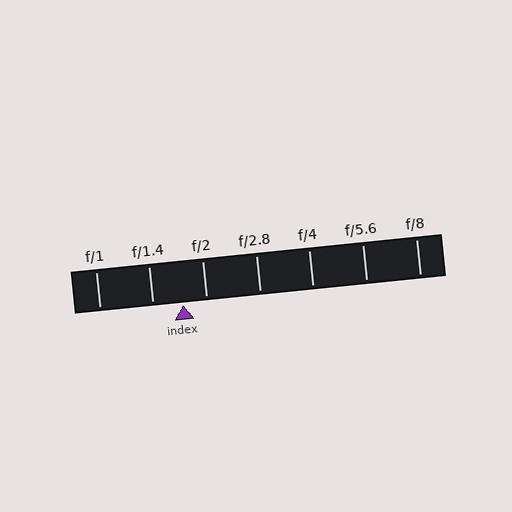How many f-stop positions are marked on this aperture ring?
There are 7 f-stop positions marked.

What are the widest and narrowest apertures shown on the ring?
The widest aperture shown is f/1 and the narrowest is f/8.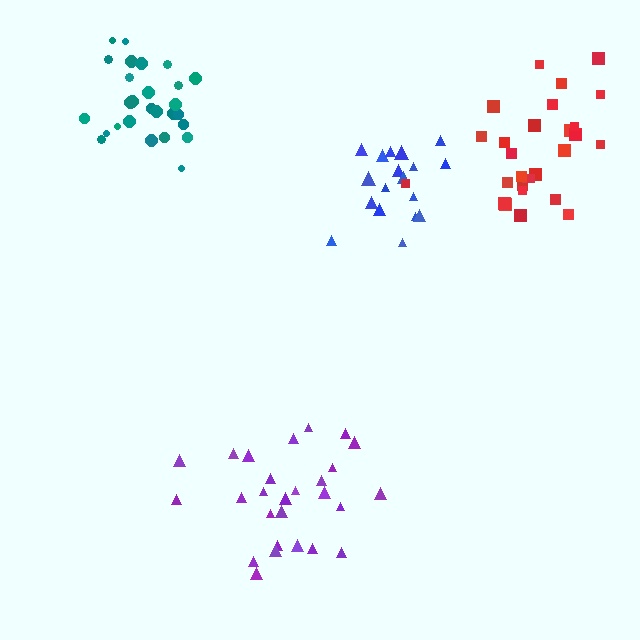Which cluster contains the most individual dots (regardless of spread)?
Red (28).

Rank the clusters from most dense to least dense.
teal, red, blue, purple.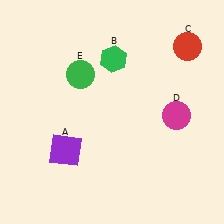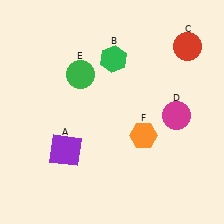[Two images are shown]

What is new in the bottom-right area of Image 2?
An orange hexagon (F) was added in the bottom-right area of Image 2.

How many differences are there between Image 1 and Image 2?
There is 1 difference between the two images.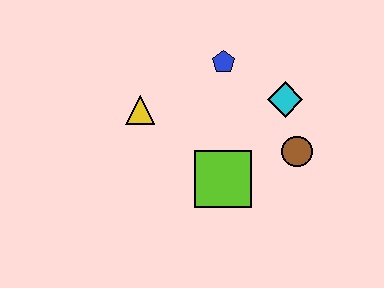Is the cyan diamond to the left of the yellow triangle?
No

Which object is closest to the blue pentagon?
The cyan diamond is closest to the blue pentagon.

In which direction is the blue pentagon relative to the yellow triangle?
The blue pentagon is to the right of the yellow triangle.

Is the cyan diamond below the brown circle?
No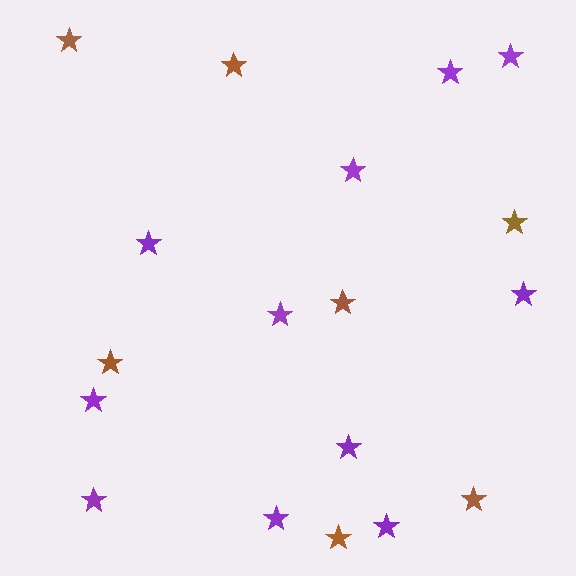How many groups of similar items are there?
There are 2 groups: one group of purple stars (11) and one group of brown stars (7).